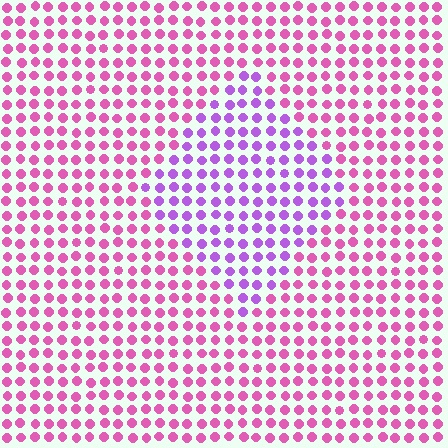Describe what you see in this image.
The image is filled with small pink elements in a uniform arrangement. A diamond-shaped region is visible where the elements are tinted to a slightly different hue, forming a subtle color boundary.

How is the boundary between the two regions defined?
The boundary is defined purely by a slight shift in hue (about 39 degrees). Spacing, size, and orientation are identical on both sides.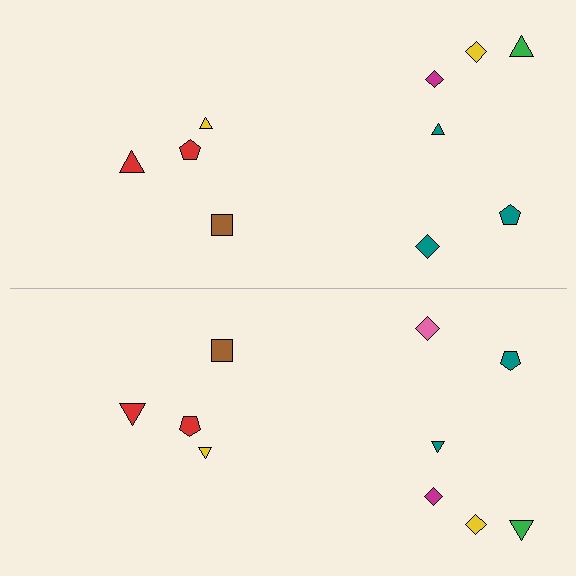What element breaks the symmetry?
The pink diamond on the bottom side breaks the symmetry — its mirror counterpart is teal.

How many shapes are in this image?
There are 20 shapes in this image.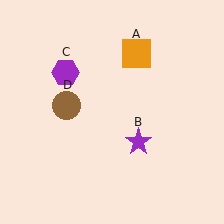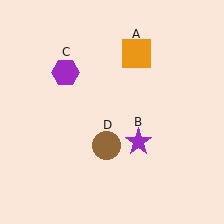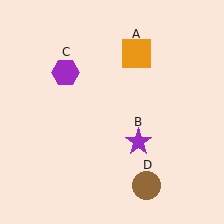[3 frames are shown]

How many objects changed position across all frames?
1 object changed position: brown circle (object D).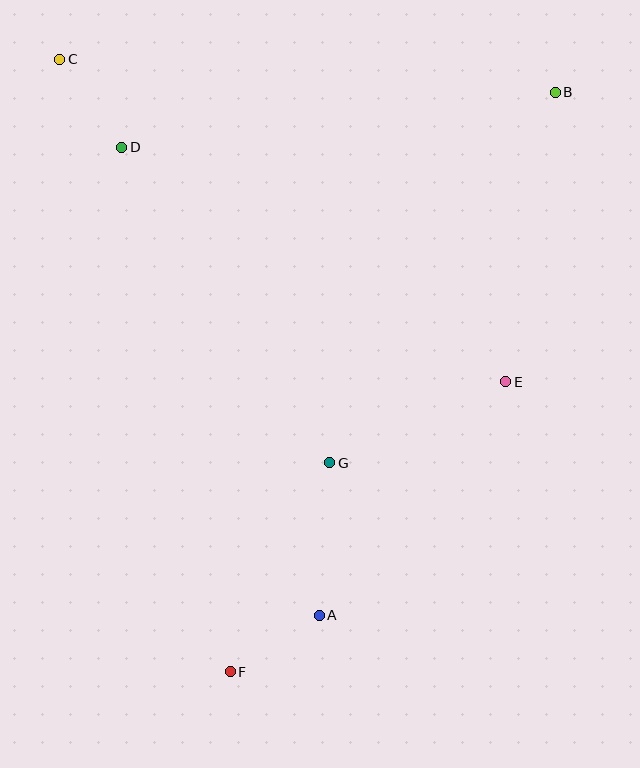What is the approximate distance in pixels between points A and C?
The distance between A and C is approximately 614 pixels.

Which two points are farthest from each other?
Points B and F are farthest from each other.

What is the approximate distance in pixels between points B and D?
The distance between B and D is approximately 437 pixels.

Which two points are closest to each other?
Points A and F are closest to each other.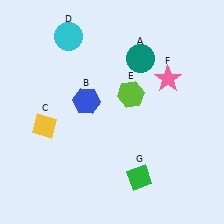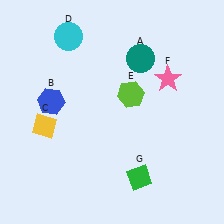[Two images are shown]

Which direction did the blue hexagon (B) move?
The blue hexagon (B) moved left.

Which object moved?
The blue hexagon (B) moved left.